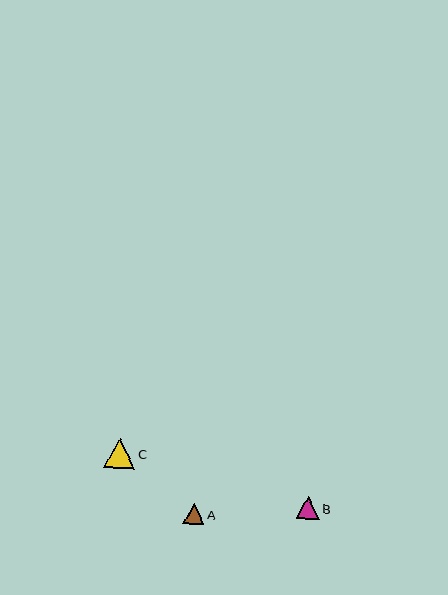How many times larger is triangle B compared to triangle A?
Triangle B is approximately 1.1 times the size of triangle A.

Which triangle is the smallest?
Triangle A is the smallest with a size of approximately 20 pixels.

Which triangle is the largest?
Triangle C is the largest with a size of approximately 31 pixels.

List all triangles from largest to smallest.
From largest to smallest: C, B, A.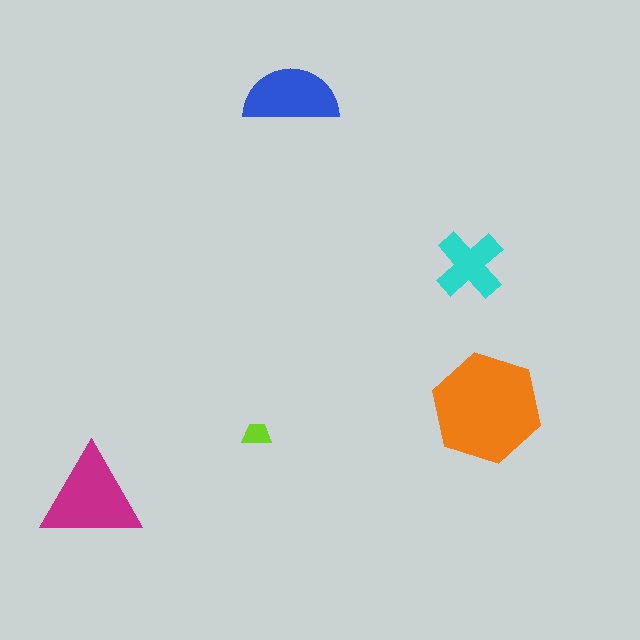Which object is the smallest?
The lime trapezoid.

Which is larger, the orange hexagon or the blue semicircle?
The orange hexagon.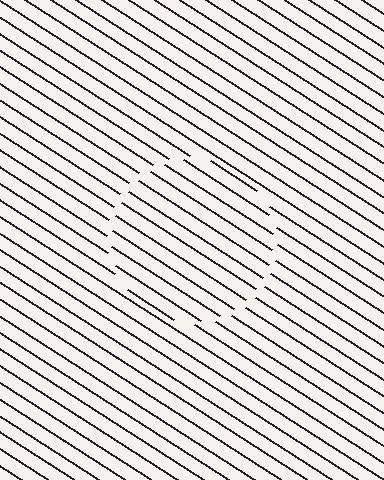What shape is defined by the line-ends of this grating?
An illusory circle. The interior of the shape contains the same grating, shifted by half a period — the contour is defined by the phase discontinuity where line-ends from the inner and outer gratings abut.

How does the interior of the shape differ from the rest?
The interior of the shape contains the same grating, shifted by half a period — the contour is defined by the phase discontinuity where line-ends from the inner and outer gratings abut.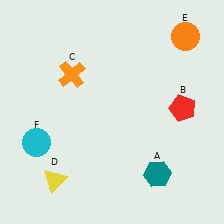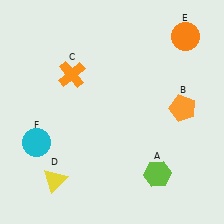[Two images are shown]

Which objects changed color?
A changed from teal to lime. B changed from red to orange.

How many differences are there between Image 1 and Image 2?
There are 2 differences between the two images.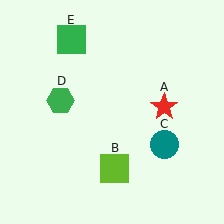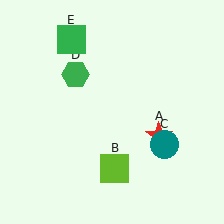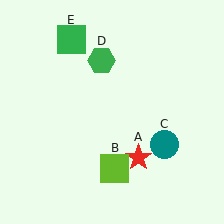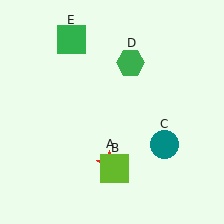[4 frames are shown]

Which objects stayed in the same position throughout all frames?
Lime square (object B) and teal circle (object C) and green square (object E) remained stationary.